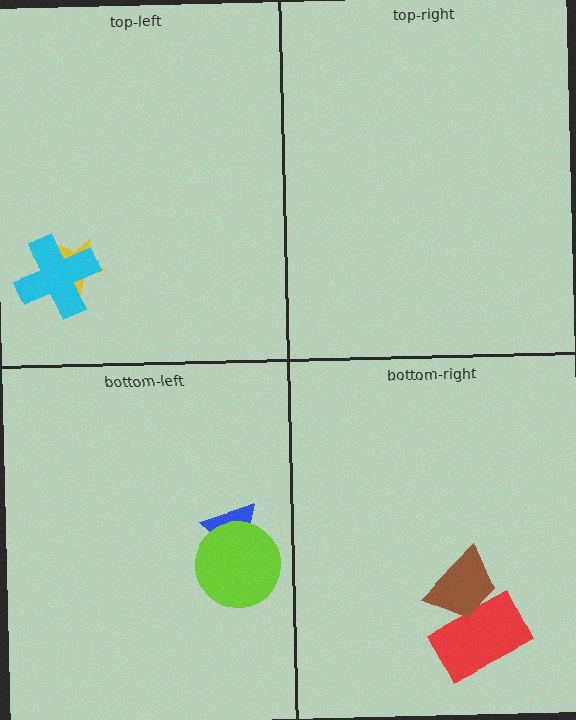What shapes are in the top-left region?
The yellow star, the cyan cross.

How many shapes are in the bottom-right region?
2.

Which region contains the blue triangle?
The bottom-left region.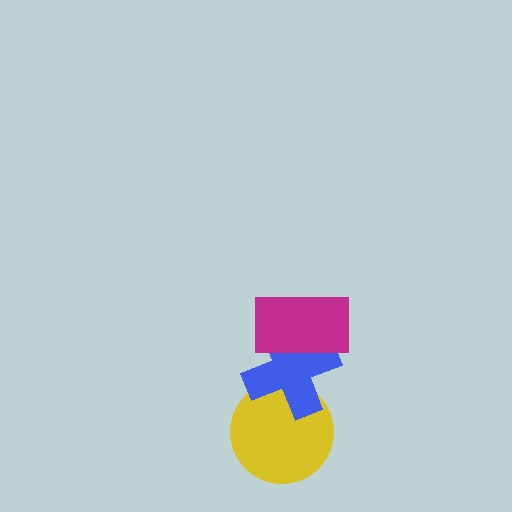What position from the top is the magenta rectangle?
The magenta rectangle is 1st from the top.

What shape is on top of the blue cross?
The magenta rectangle is on top of the blue cross.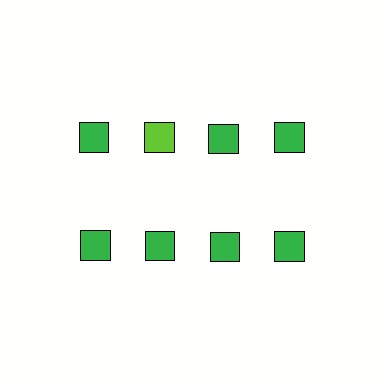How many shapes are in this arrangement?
There are 8 shapes arranged in a grid pattern.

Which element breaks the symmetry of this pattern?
The lime square in the top row, second from left column breaks the symmetry. All other shapes are green squares.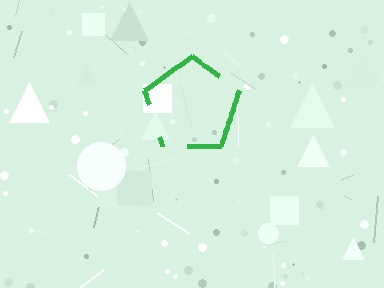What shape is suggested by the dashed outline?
The dashed outline suggests a pentagon.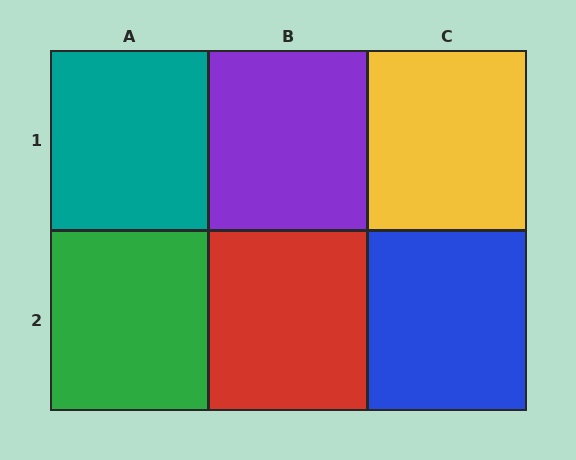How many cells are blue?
1 cell is blue.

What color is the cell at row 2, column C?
Blue.